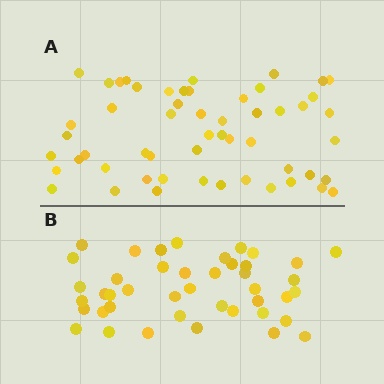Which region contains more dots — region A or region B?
Region A (the top region) has more dots.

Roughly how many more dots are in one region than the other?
Region A has roughly 12 or so more dots than region B.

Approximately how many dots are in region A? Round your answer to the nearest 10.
About 50 dots. (The exact count is 54, which rounds to 50.)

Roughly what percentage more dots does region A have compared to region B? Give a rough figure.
About 25% more.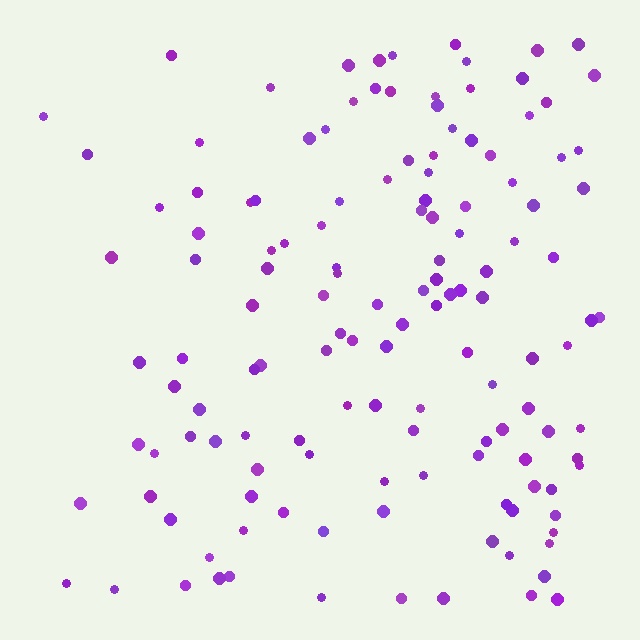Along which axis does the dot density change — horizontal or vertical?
Horizontal.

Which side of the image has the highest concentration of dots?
The right.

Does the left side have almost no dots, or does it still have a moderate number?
Still a moderate number, just noticeably fewer than the right.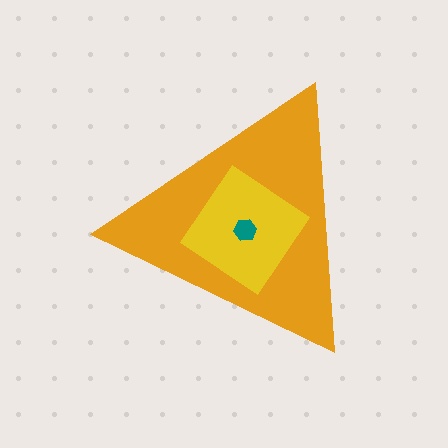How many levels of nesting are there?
3.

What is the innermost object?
The teal hexagon.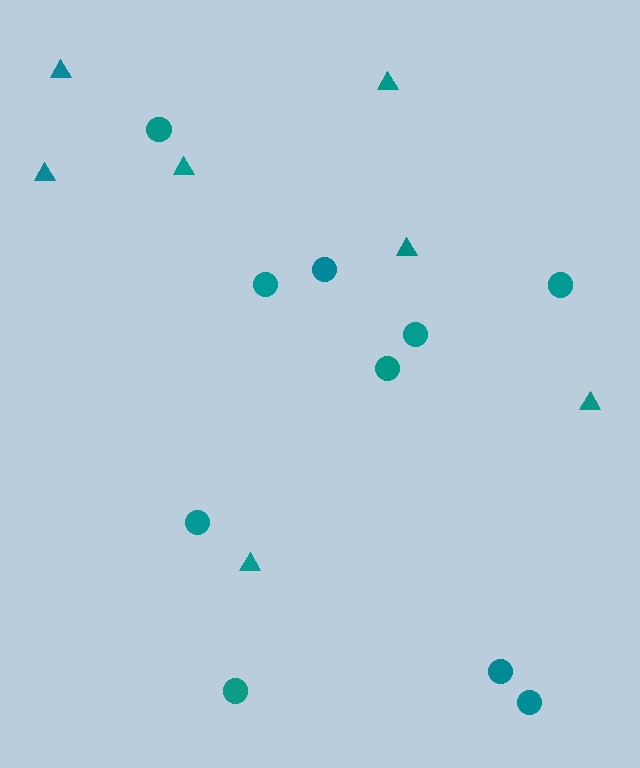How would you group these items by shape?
There are 2 groups: one group of triangles (7) and one group of circles (10).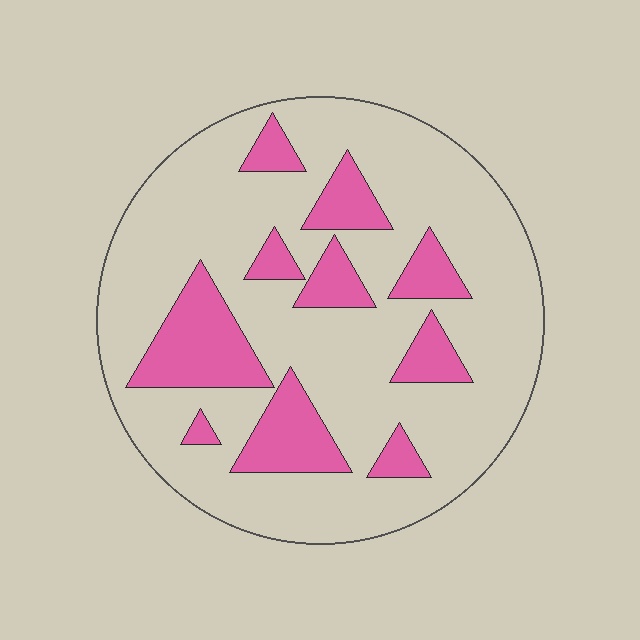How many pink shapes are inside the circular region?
10.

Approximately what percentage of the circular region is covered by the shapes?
Approximately 25%.